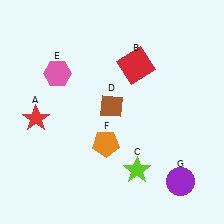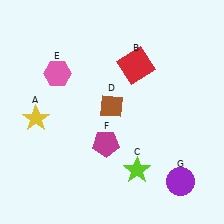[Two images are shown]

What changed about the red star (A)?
In Image 1, A is red. In Image 2, it changed to yellow.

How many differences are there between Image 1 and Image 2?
There are 2 differences between the two images.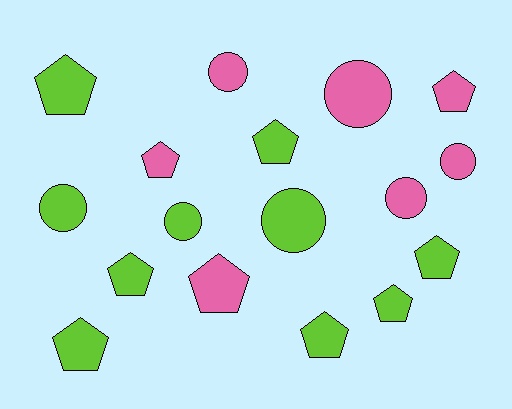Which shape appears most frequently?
Pentagon, with 10 objects.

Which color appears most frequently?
Lime, with 10 objects.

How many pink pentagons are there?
There are 3 pink pentagons.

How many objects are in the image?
There are 17 objects.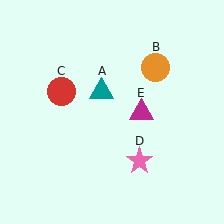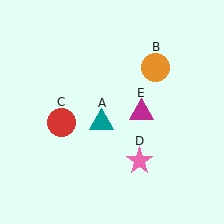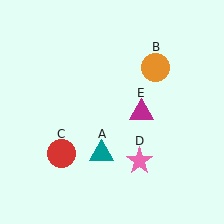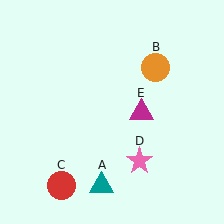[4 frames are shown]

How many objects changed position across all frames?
2 objects changed position: teal triangle (object A), red circle (object C).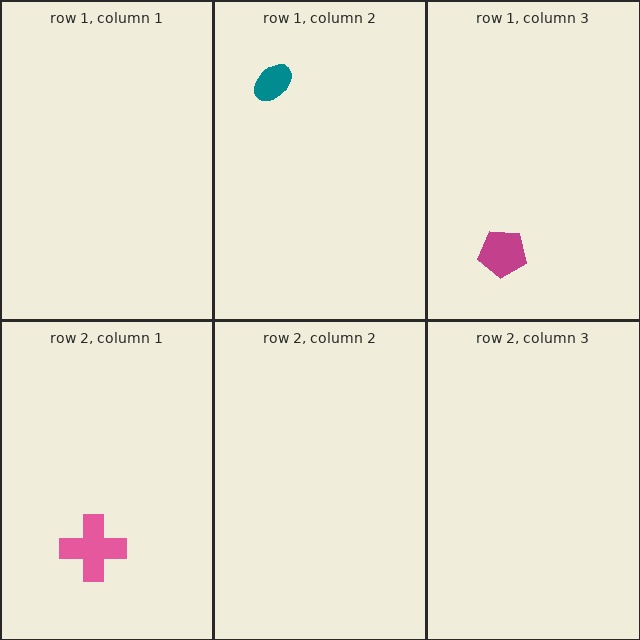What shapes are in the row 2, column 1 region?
The pink cross.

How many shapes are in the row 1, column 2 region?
1.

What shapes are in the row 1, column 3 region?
The magenta pentagon.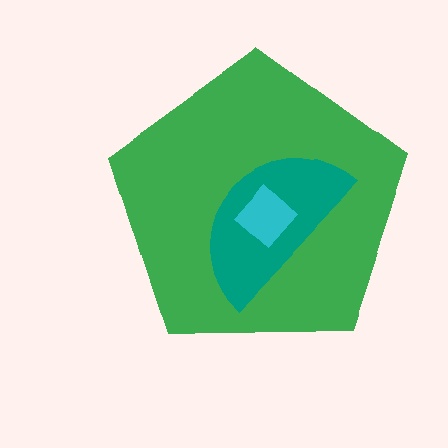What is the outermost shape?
The green pentagon.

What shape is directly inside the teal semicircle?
The cyan diamond.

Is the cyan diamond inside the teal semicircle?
Yes.